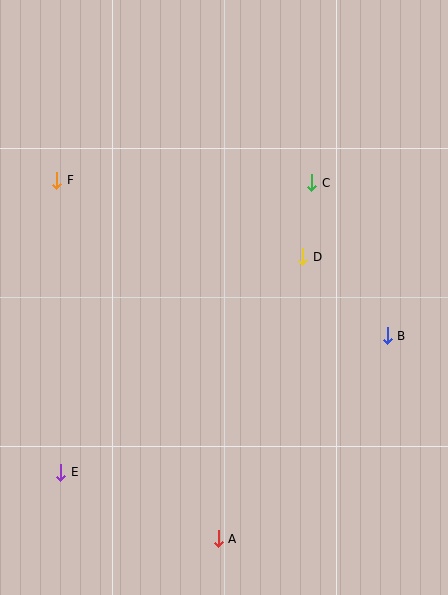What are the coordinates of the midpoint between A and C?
The midpoint between A and C is at (265, 361).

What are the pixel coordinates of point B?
Point B is at (387, 336).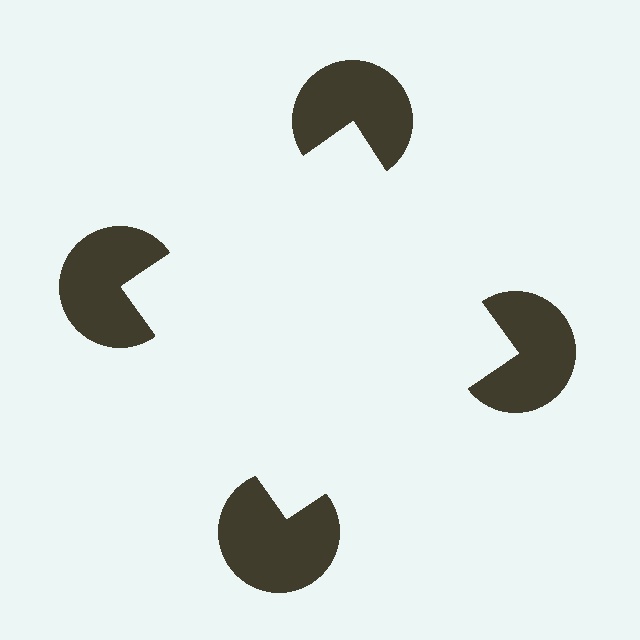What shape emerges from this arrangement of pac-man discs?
An illusory square — its edges are inferred from the aligned wedge cuts in the pac-man discs, not physically drawn.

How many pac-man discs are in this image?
There are 4 — one at each vertex of the illusory square.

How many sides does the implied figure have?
4 sides.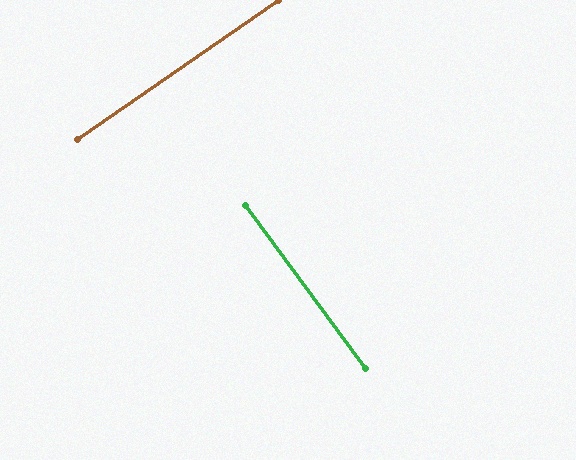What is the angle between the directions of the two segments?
Approximately 88 degrees.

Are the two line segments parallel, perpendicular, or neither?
Perpendicular — they meet at approximately 88°.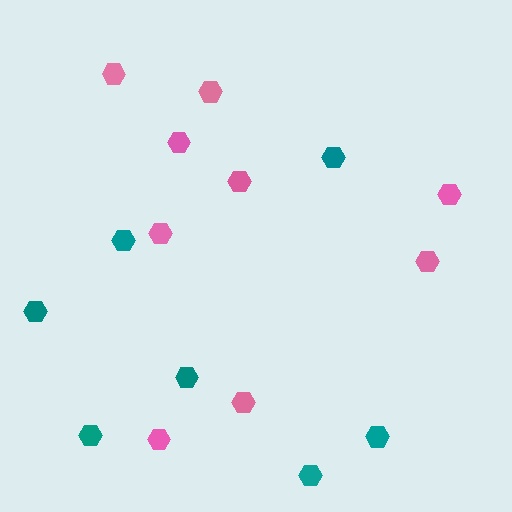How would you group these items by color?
There are 2 groups: one group of pink hexagons (9) and one group of teal hexagons (7).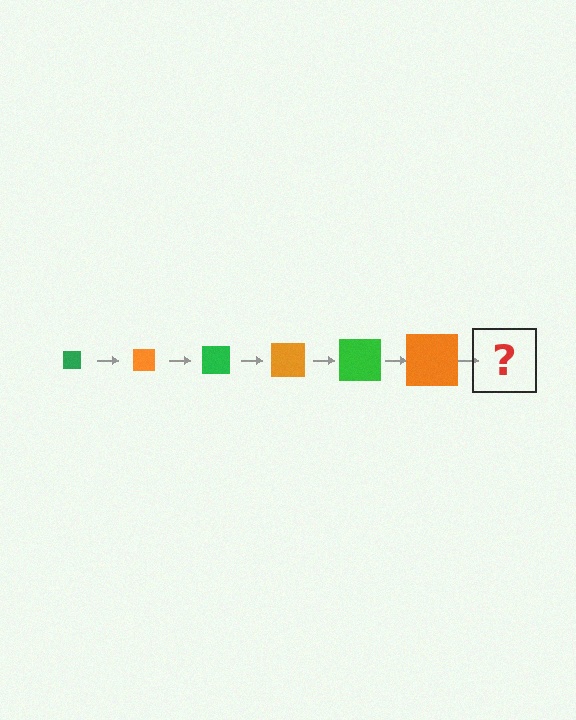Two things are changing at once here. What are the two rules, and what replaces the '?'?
The two rules are that the square grows larger each step and the color cycles through green and orange. The '?' should be a green square, larger than the previous one.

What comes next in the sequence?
The next element should be a green square, larger than the previous one.